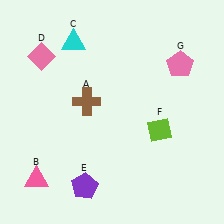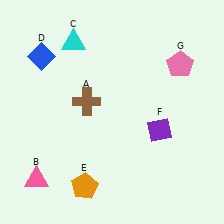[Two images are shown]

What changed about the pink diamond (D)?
In Image 1, D is pink. In Image 2, it changed to blue.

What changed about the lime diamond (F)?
In Image 1, F is lime. In Image 2, it changed to purple.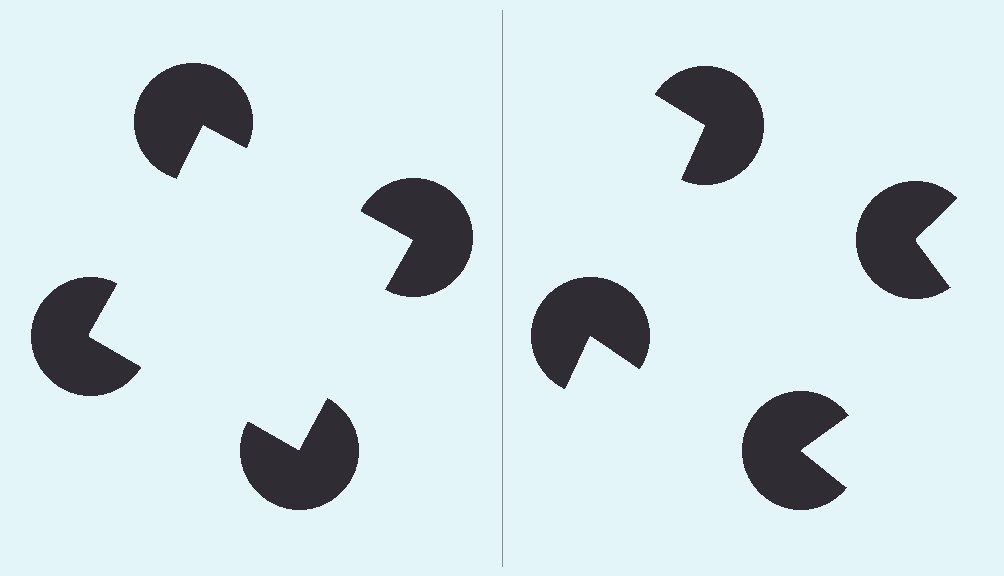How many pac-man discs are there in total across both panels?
8 — 4 on each side.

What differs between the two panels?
The pac-man discs are positioned identically on both sides; only the wedge orientations differ. On the left they align to a square; on the right they are misaligned.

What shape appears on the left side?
An illusory square.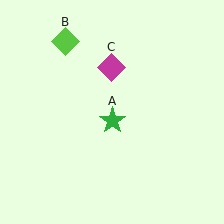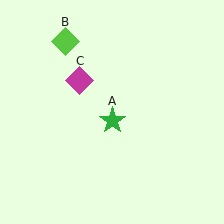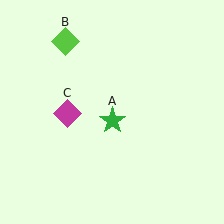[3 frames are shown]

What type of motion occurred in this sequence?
The magenta diamond (object C) rotated counterclockwise around the center of the scene.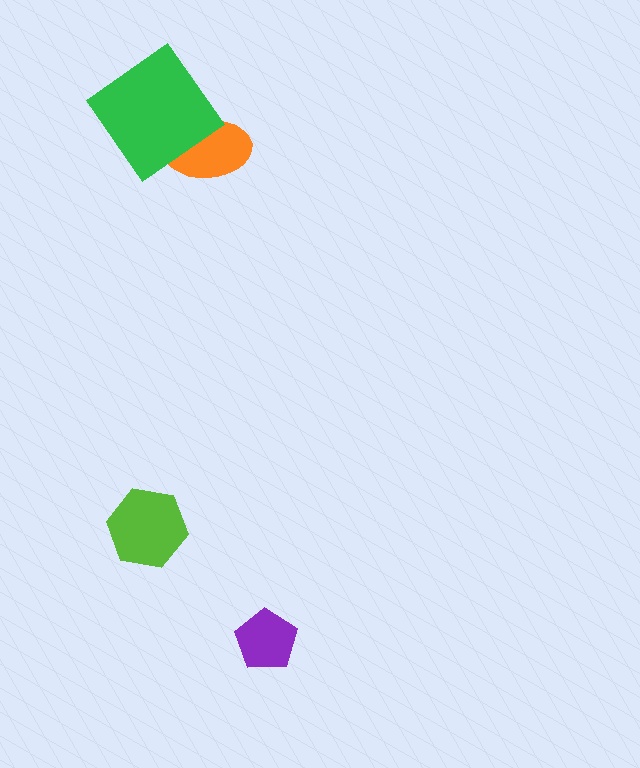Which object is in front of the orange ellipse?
The green diamond is in front of the orange ellipse.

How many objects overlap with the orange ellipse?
1 object overlaps with the orange ellipse.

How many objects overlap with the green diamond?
1 object overlaps with the green diamond.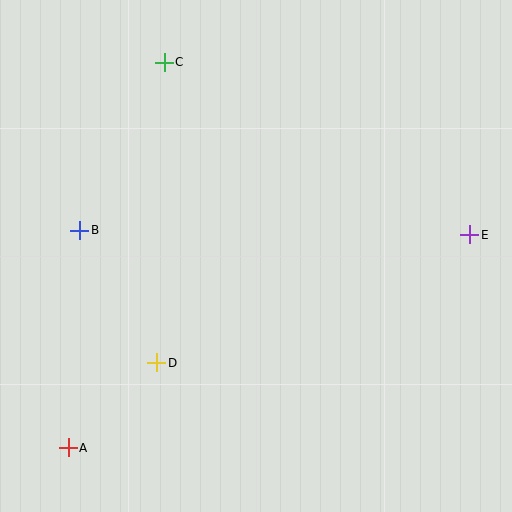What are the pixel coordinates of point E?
Point E is at (470, 235).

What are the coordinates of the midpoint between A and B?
The midpoint between A and B is at (74, 339).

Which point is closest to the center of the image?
Point D at (157, 363) is closest to the center.